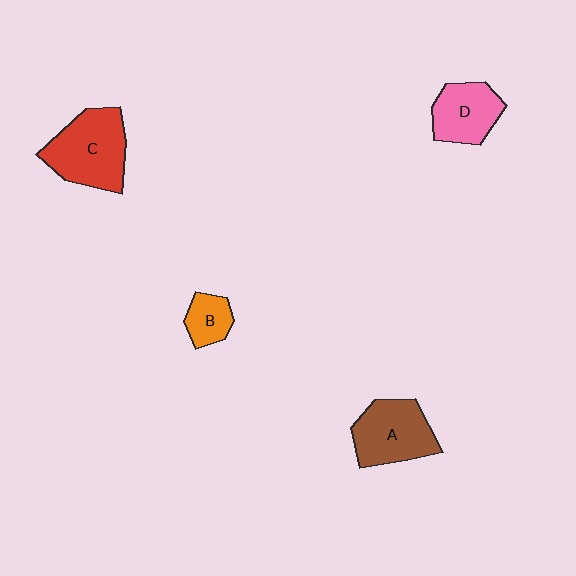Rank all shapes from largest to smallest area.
From largest to smallest: C (red), A (brown), D (pink), B (orange).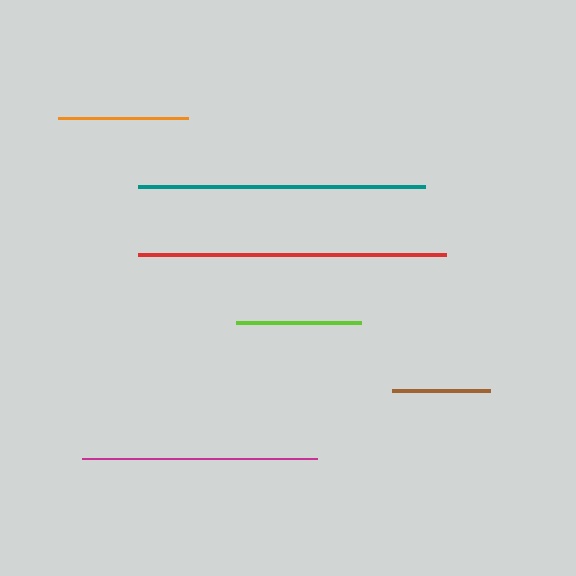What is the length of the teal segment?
The teal segment is approximately 286 pixels long.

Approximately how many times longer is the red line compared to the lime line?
The red line is approximately 2.5 times the length of the lime line.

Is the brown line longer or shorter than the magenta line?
The magenta line is longer than the brown line.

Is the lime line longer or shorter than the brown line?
The lime line is longer than the brown line.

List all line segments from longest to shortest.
From longest to shortest: red, teal, magenta, orange, lime, brown.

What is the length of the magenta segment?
The magenta segment is approximately 234 pixels long.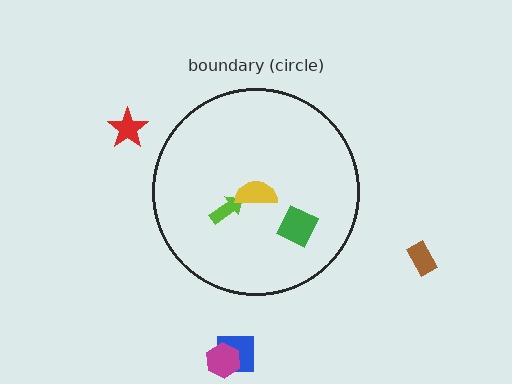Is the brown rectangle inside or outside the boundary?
Outside.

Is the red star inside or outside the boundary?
Outside.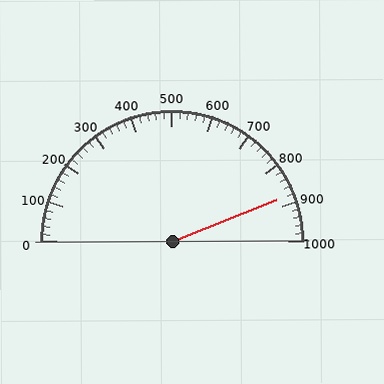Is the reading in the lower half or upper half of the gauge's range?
The reading is in the upper half of the range (0 to 1000).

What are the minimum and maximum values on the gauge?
The gauge ranges from 0 to 1000.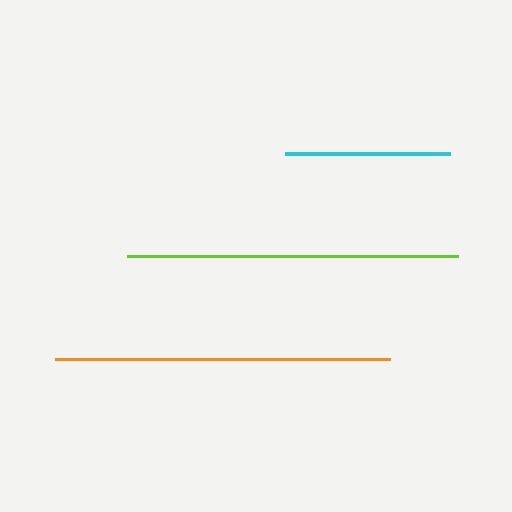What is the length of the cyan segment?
The cyan segment is approximately 165 pixels long.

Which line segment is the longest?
The orange line is the longest at approximately 335 pixels.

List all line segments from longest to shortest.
From longest to shortest: orange, lime, cyan.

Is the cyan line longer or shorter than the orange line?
The orange line is longer than the cyan line.